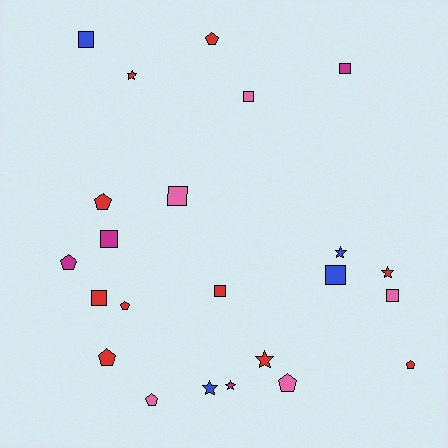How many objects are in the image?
There are 23 objects.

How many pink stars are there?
There are no pink stars.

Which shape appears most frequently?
Square, with 9 objects.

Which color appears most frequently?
Red, with 10 objects.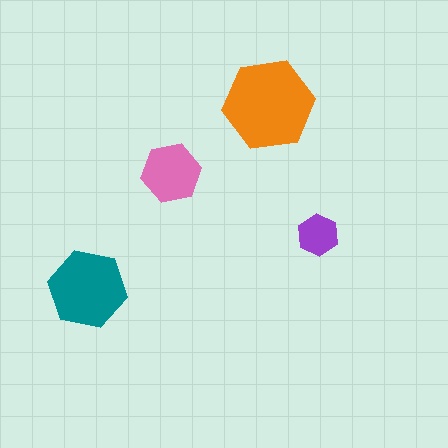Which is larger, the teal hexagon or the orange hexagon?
The orange one.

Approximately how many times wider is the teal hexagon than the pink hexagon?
About 1.5 times wider.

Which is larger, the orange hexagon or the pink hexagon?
The orange one.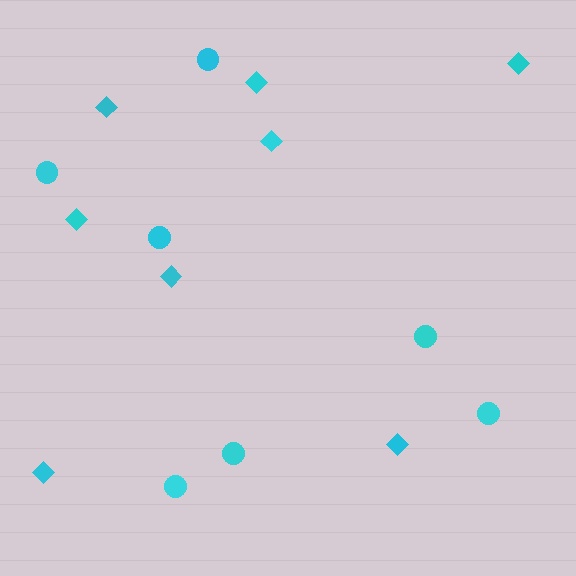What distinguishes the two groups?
There are 2 groups: one group of circles (7) and one group of diamonds (8).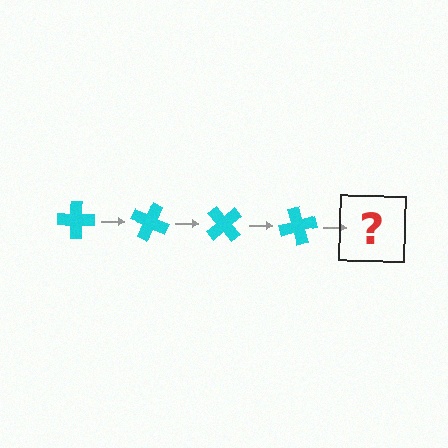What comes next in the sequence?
The next element should be a cyan cross rotated 100 degrees.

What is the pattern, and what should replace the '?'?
The pattern is that the cross rotates 25 degrees each step. The '?' should be a cyan cross rotated 100 degrees.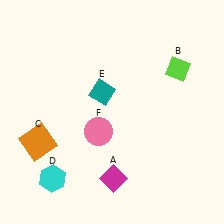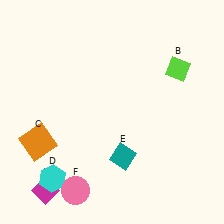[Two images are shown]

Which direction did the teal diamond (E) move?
The teal diamond (E) moved down.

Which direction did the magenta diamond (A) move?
The magenta diamond (A) moved left.